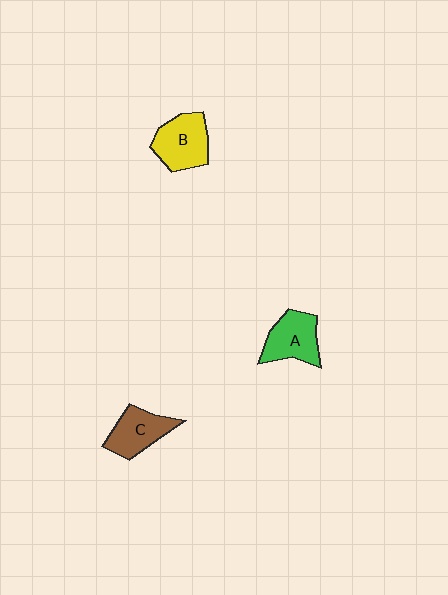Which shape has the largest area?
Shape B (yellow).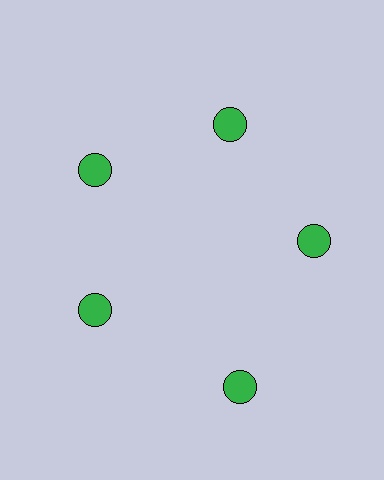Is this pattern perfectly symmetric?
No. The 5 green circles are arranged in a ring, but one element near the 5 o'clock position is pushed outward from the center, breaking the 5-fold rotational symmetry.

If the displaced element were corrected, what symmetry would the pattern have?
It would have 5-fold rotational symmetry — the pattern would map onto itself every 72 degrees.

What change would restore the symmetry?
The symmetry would be restored by moving it inward, back onto the ring so that all 5 circles sit at equal angles and equal distance from the center.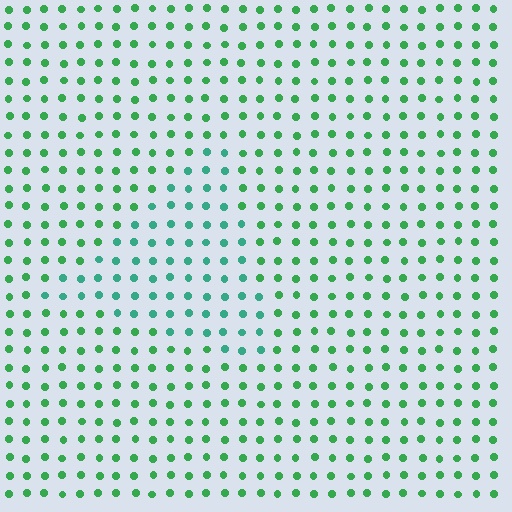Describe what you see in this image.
The image is filled with small green elements in a uniform arrangement. A triangle-shaped region is visible where the elements are tinted to a slightly different hue, forming a subtle color boundary.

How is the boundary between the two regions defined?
The boundary is defined purely by a slight shift in hue (about 29 degrees). Spacing, size, and orientation are identical on both sides.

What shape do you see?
I see a triangle.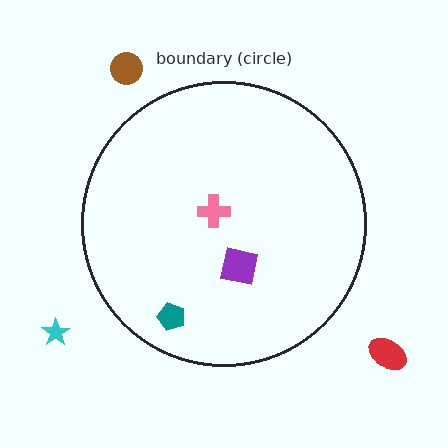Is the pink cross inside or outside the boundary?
Inside.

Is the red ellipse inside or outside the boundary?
Outside.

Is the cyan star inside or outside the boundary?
Outside.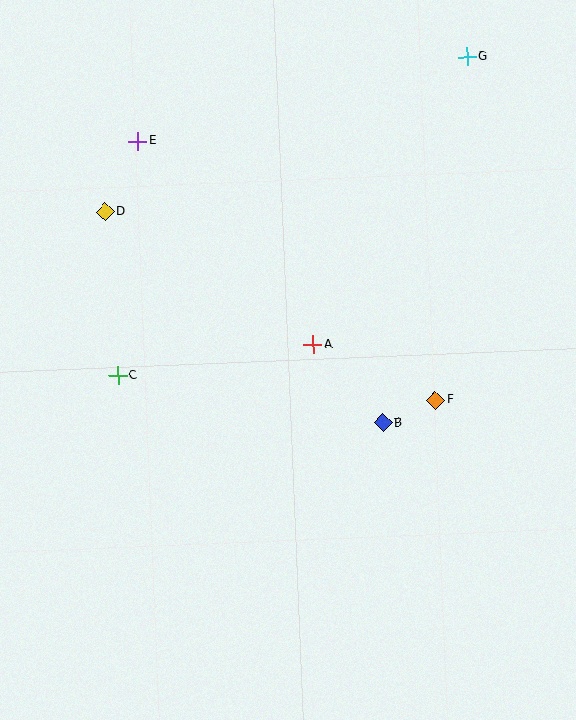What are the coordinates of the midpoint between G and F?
The midpoint between G and F is at (451, 228).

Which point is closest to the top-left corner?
Point E is closest to the top-left corner.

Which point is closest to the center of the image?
Point A at (313, 344) is closest to the center.